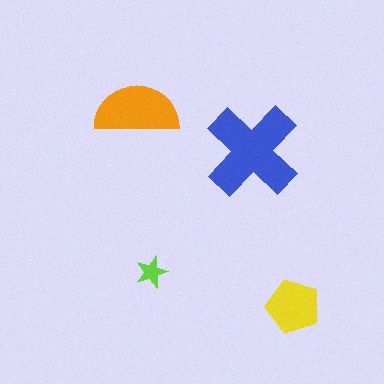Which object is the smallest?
The lime star.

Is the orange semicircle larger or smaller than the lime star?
Larger.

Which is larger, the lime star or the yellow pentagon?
The yellow pentagon.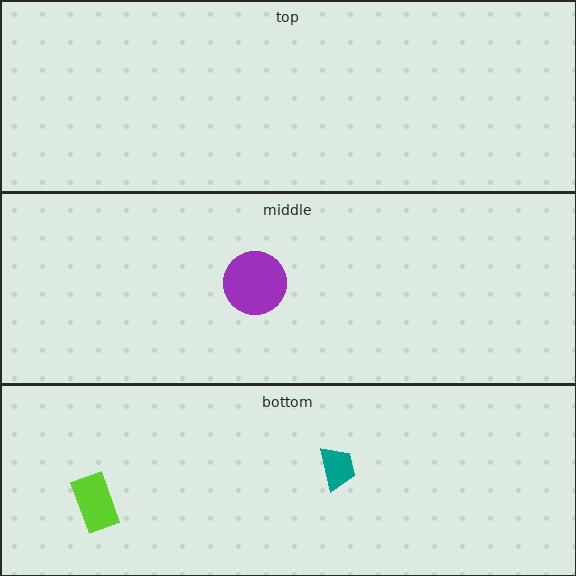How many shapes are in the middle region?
1.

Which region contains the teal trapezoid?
The bottom region.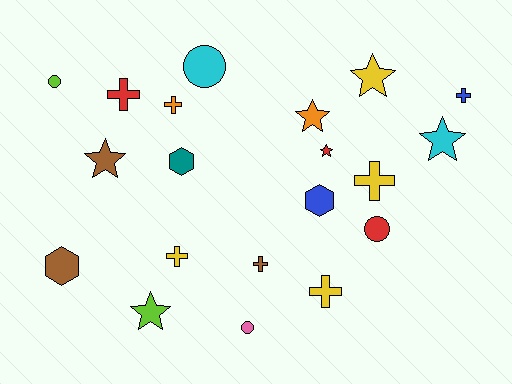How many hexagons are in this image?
There are 3 hexagons.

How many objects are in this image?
There are 20 objects.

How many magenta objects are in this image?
There are no magenta objects.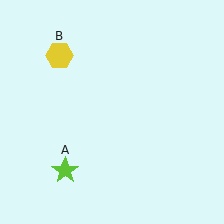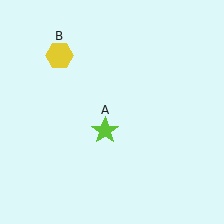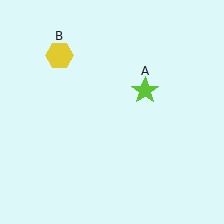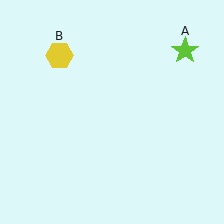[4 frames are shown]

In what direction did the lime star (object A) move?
The lime star (object A) moved up and to the right.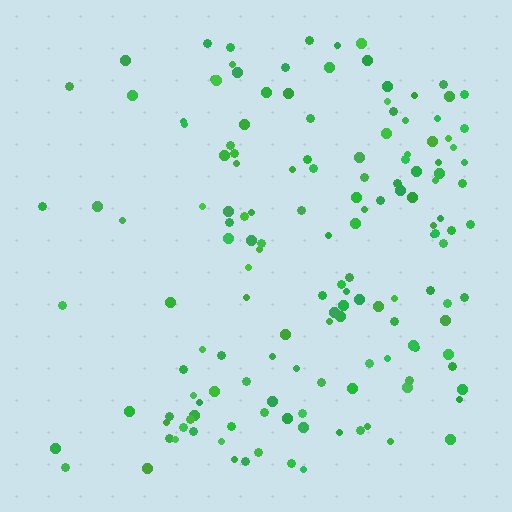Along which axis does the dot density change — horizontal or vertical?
Horizontal.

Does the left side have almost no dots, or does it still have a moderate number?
Still a moderate number, just noticeably fewer than the right.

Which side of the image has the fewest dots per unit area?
The left.